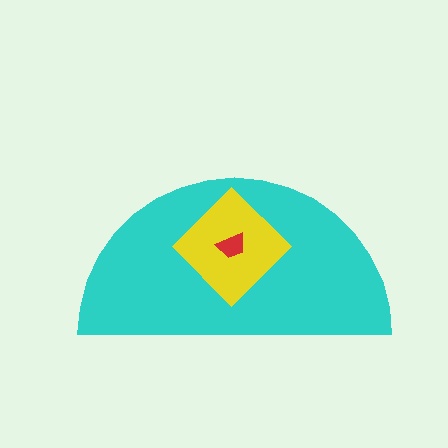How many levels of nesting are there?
3.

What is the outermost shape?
The cyan semicircle.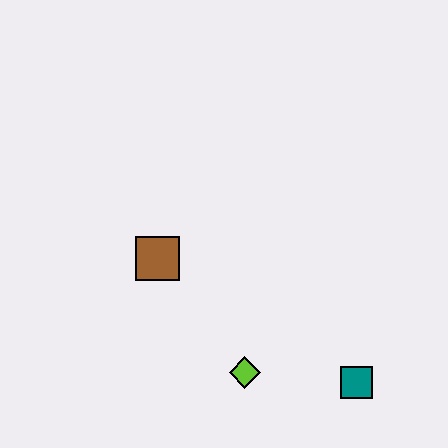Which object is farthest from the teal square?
The brown square is farthest from the teal square.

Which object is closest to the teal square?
The lime diamond is closest to the teal square.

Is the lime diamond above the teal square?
Yes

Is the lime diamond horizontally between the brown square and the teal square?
Yes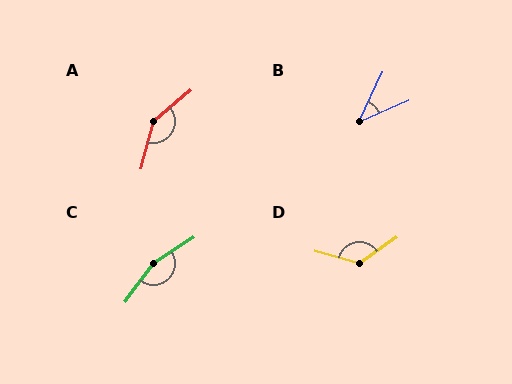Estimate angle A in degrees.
Approximately 144 degrees.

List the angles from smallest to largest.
B (40°), D (129°), A (144°), C (160°).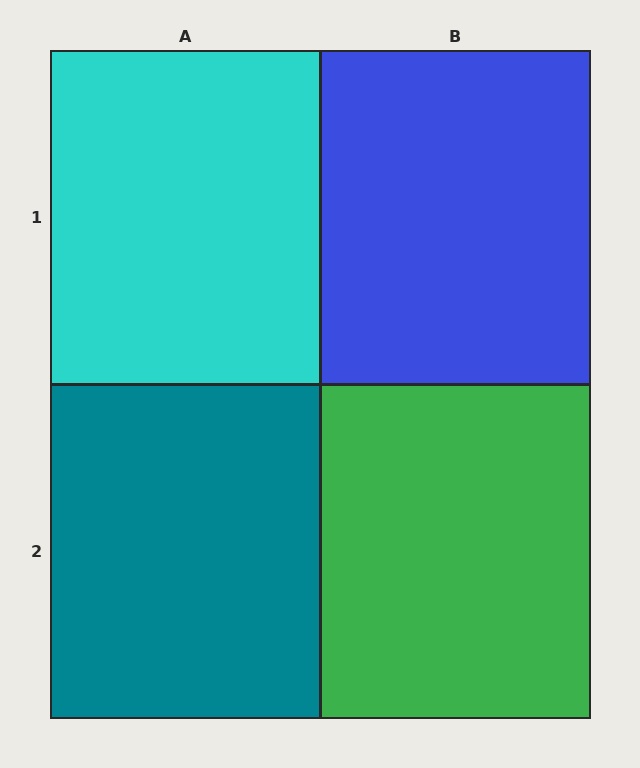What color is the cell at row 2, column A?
Teal.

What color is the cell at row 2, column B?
Green.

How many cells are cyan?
1 cell is cyan.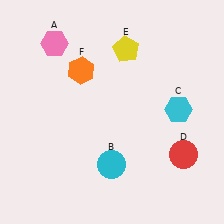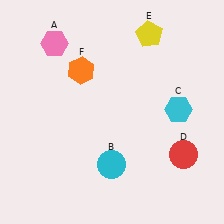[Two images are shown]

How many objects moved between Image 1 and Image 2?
1 object moved between the two images.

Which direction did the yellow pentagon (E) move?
The yellow pentagon (E) moved right.